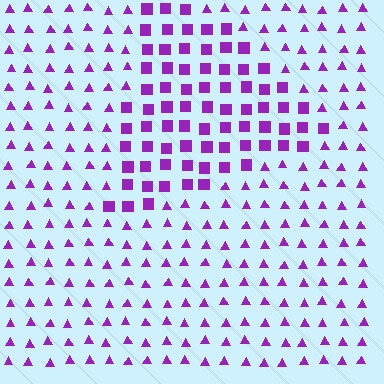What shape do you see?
I see a triangle.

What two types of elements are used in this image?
The image uses squares inside the triangle region and triangles outside it.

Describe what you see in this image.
The image is filled with small purple elements arranged in a uniform grid. A triangle-shaped region contains squares, while the surrounding area contains triangles. The boundary is defined purely by the change in element shape.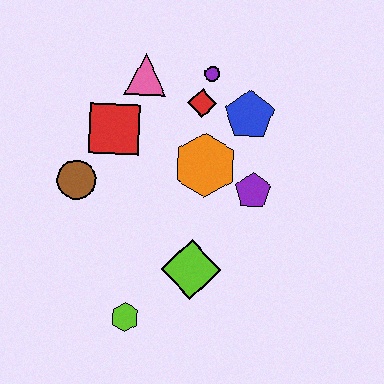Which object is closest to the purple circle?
The red diamond is closest to the purple circle.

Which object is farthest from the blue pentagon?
The lime hexagon is farthest from the blue pentagon.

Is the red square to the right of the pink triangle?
No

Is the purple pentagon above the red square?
No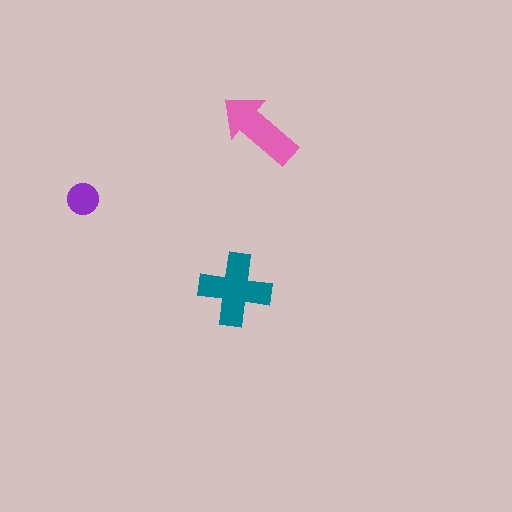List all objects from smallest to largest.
The purple circle, the pink arrow, the teal cross.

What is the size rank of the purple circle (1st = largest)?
3rd.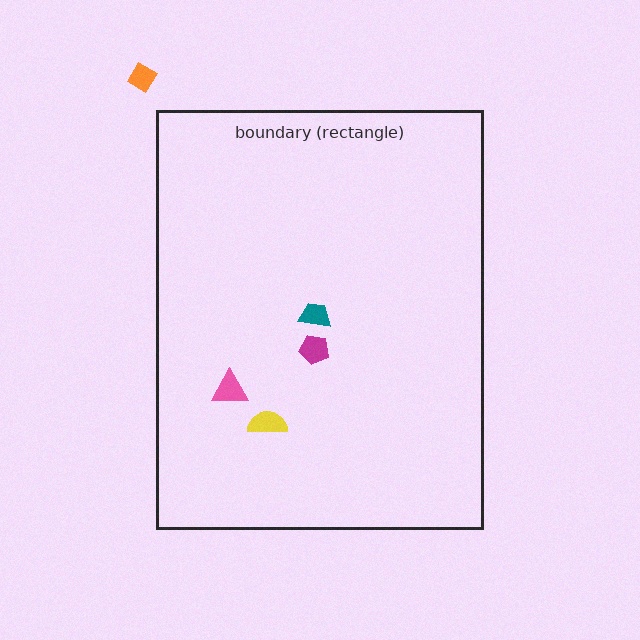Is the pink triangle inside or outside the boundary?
Inside.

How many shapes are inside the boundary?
4 inside, 1 outside.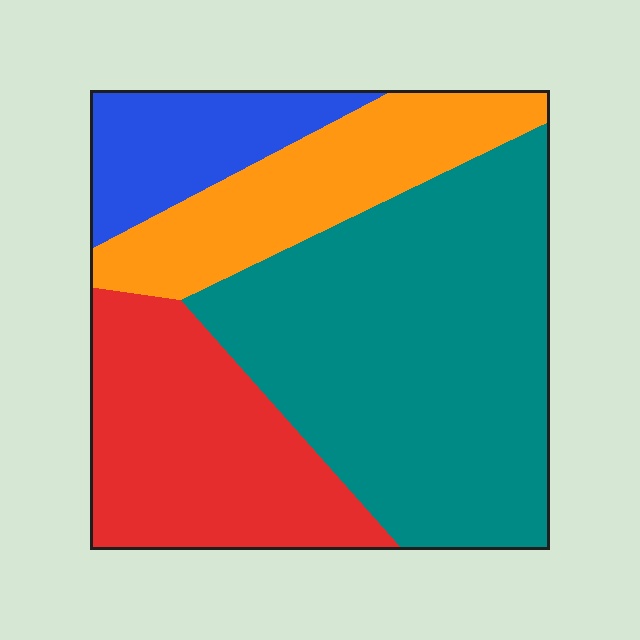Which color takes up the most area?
Teal, at roughly 45%.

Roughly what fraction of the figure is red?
Red takes up about one quarter (1/4) of the figure.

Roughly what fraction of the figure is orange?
Orange takes up between a sixth and a third of the figure.